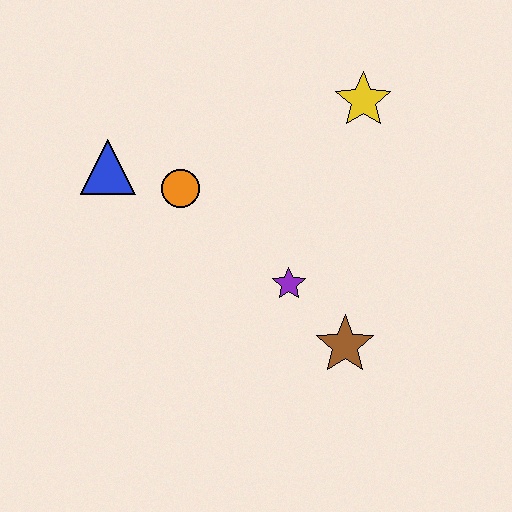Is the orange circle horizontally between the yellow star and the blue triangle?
Yes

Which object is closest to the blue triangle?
The orange circle is closest to the blue triangle.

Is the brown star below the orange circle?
Yes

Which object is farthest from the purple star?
The blue triangle is farthest from the purple star.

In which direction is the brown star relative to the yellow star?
The brown star is below the yellow star.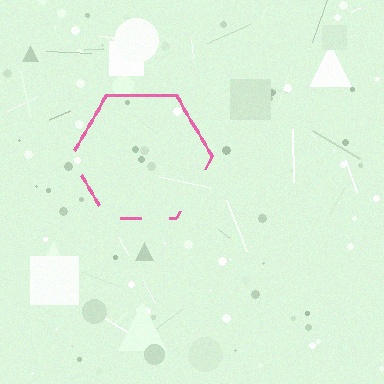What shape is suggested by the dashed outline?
The dashed outline suggests a hexagon.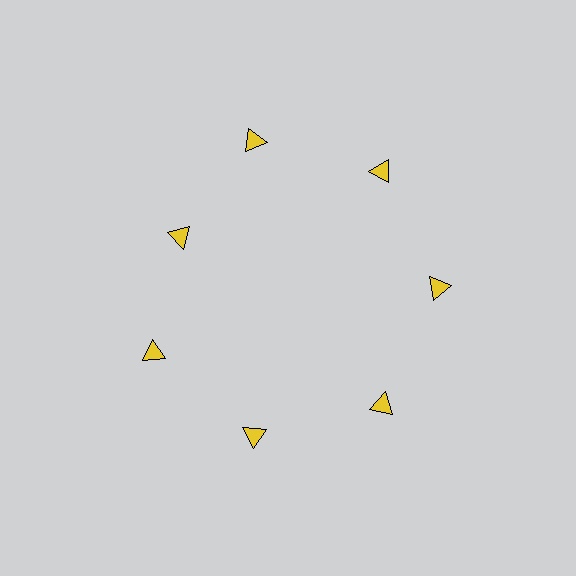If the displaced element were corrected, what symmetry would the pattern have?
It would have 7-fold rotational symmetry — the pattern would map onto itself every 51 degrees.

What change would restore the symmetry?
The symmetry would be restored by moving it outward, back onto the ring so that all 7 triangles sit at equal angles and equal distance from the center.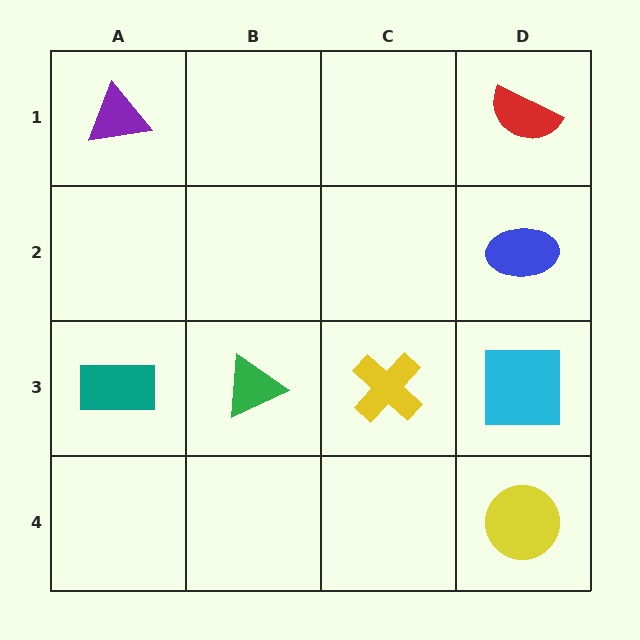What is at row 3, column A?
A teal rectangle.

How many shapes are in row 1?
2 shapes.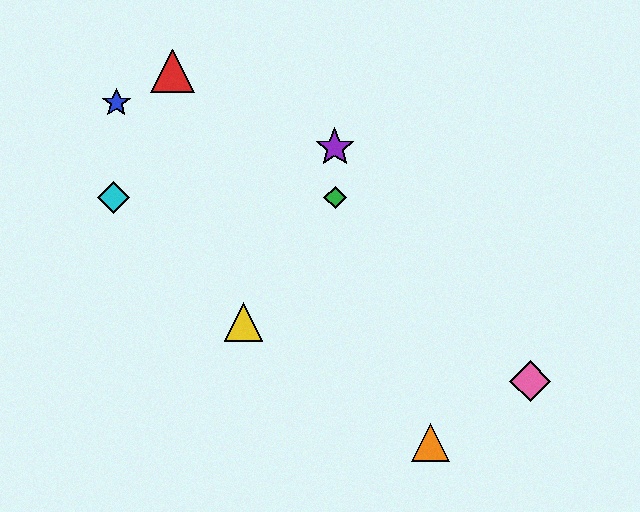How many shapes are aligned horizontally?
2 shapes (the green diamond, the cyan diamond) are aligned horizontally.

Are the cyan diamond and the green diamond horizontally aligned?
Yes, both are at y≈198.